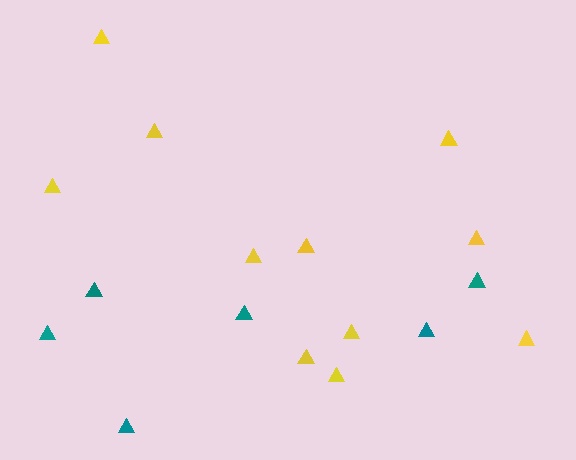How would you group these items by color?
There are 2 groups: one group of yellow triangles (11) and one group of teal triangles (6).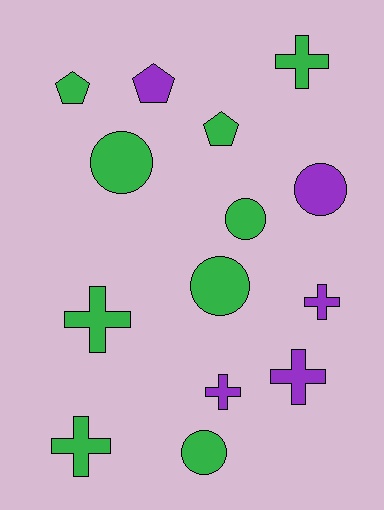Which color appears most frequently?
Green, with 9 objects.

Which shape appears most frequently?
Cross, with 6 objects.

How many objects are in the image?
There are 14 objects.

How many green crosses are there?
There are 3 green crosses.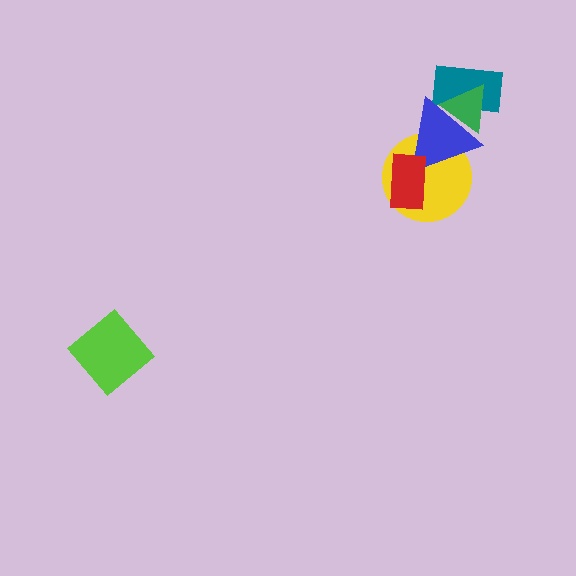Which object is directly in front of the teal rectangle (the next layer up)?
The blue triangle is directly in front of the teal rectangle.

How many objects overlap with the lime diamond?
0 objects overlap with the lime diamond.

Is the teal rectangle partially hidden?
Yes, it is partially covered by another shape.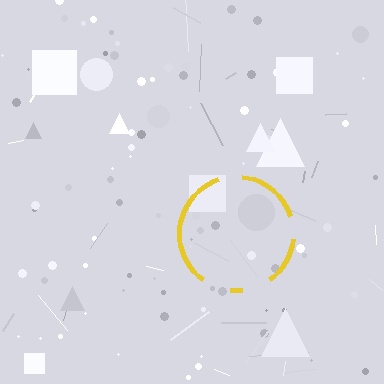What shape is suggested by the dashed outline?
The dashed outline suggests a circle.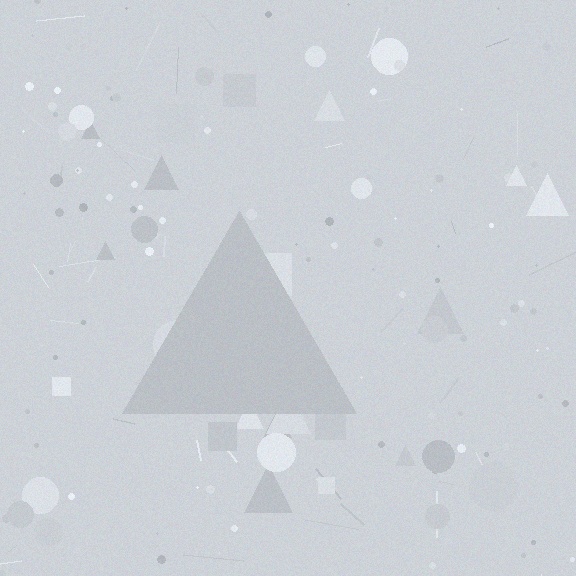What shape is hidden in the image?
A triangle is hidden in the image.